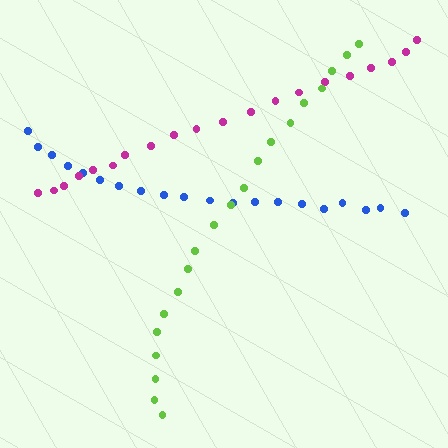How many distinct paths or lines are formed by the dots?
There are 3 distinct paths.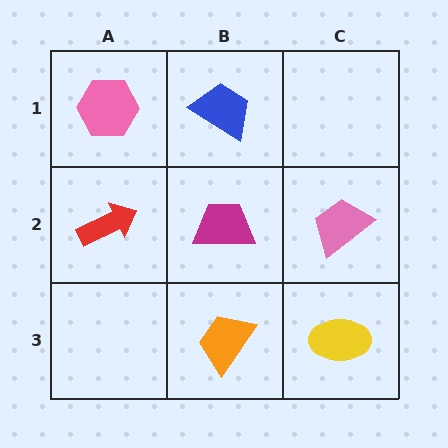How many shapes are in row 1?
2 shapes.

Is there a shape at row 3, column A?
No, that cell is empty.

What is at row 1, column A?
A pink hexagon.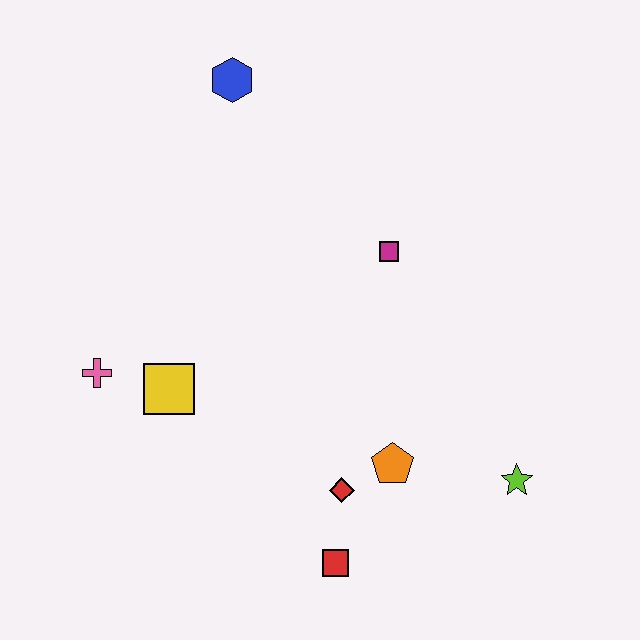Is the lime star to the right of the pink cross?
Yes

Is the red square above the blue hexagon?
No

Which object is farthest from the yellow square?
The lime star is farthest from the yellow square.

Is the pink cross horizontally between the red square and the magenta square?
No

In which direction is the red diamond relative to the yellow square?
The red diamond is to the right of the yellow square.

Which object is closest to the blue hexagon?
The magenta square is closest to the blue hexagon.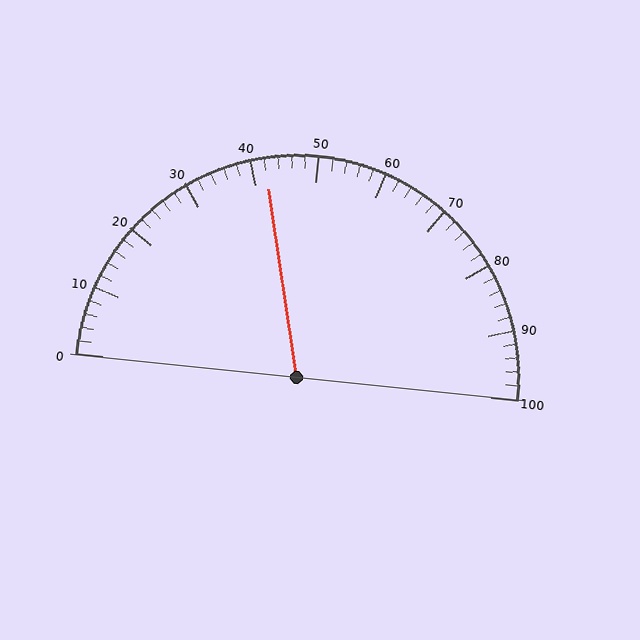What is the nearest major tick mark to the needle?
The nearest major tick mark is 40.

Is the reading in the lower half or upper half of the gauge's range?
The reading is in the lower half of the range (0 to 100).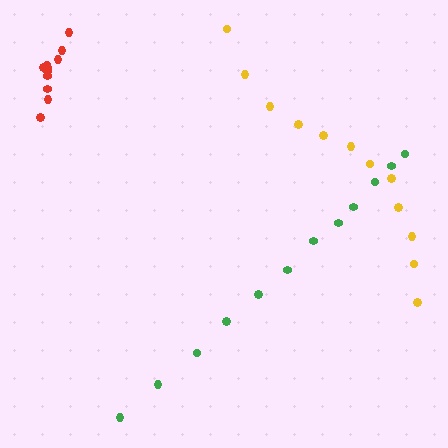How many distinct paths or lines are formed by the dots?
There are 3 distinct paths.